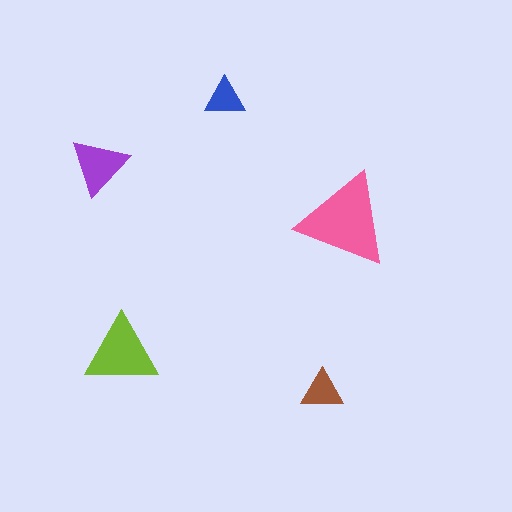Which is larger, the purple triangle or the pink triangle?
The pink one.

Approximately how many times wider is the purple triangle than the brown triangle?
About 1.5 times wider.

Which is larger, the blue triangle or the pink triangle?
The pink one.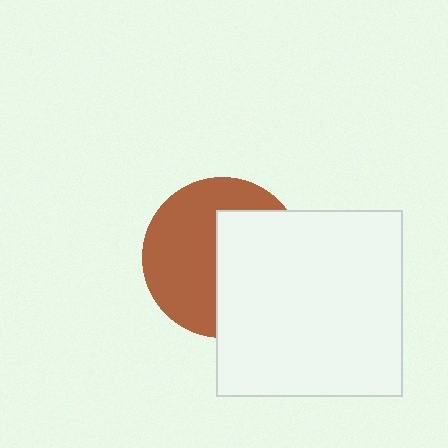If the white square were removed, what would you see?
You would see the complete brown circle.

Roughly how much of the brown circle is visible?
About half of it is visible (roughly 53%).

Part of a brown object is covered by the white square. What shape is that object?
It is a circle.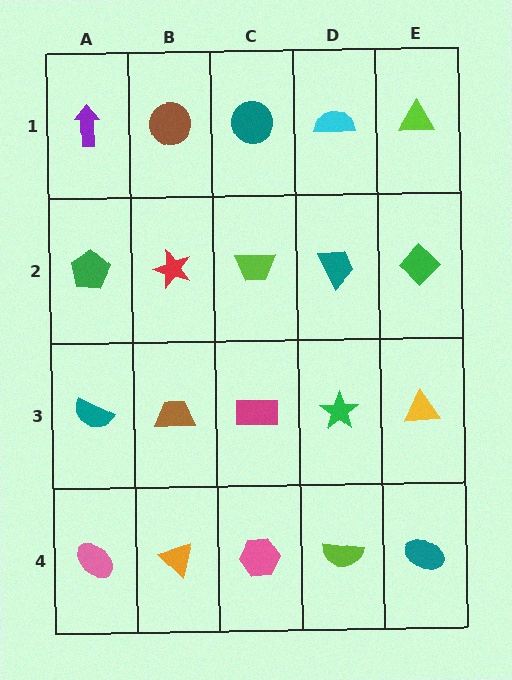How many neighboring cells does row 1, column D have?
3.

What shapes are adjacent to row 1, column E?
A green diamond (row 2, column E), a cyan semicircle (row 1, column D).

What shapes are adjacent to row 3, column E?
A green diamond (row 2, column E), a teal ellipse (row 4, column E), a green star (row 3, column D).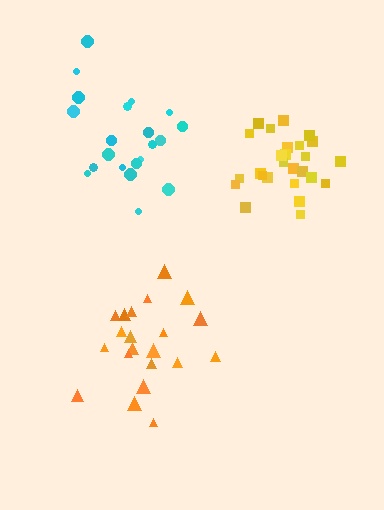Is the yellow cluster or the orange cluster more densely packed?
Yellow.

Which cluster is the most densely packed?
Yellow.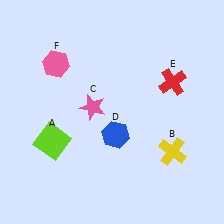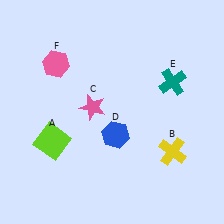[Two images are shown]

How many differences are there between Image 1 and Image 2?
There is 1 difference between the two images.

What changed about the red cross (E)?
In Image 1, E is red. In Image 2, it changed to teal.